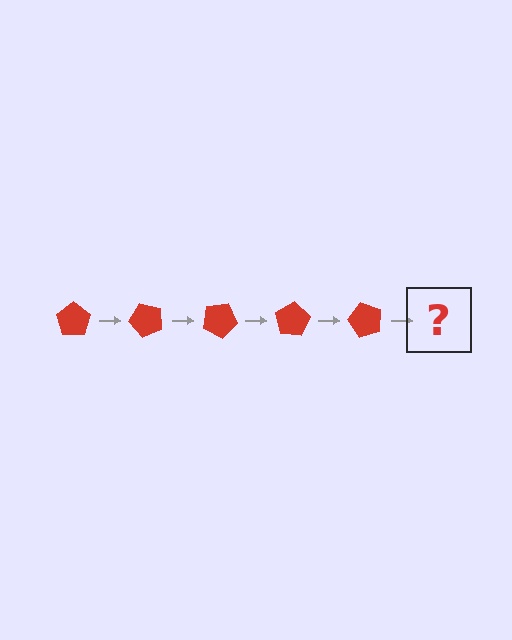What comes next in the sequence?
The next element should be a red pentagon rotated 250 degrees.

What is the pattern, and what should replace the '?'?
The pattern is that the pentagon rotates 50 degrees each step. The '?' should be a red pentagon rotated 250 degrees.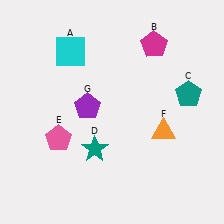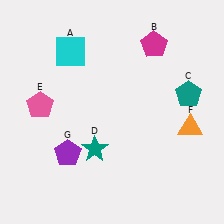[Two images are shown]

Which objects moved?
The objects that moved are: the pink pentagon (E), the orange triangle (F), the purple pentagon (G).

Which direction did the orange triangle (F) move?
The orange triangle (F) moved right.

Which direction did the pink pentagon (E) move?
The pink pentagon (E) moved up.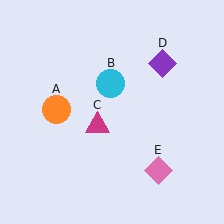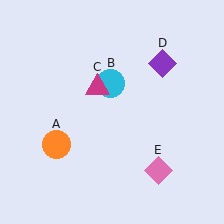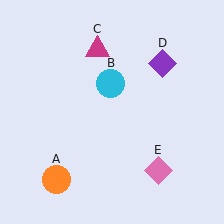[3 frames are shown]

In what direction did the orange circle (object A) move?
The orange circle (object A) moved down.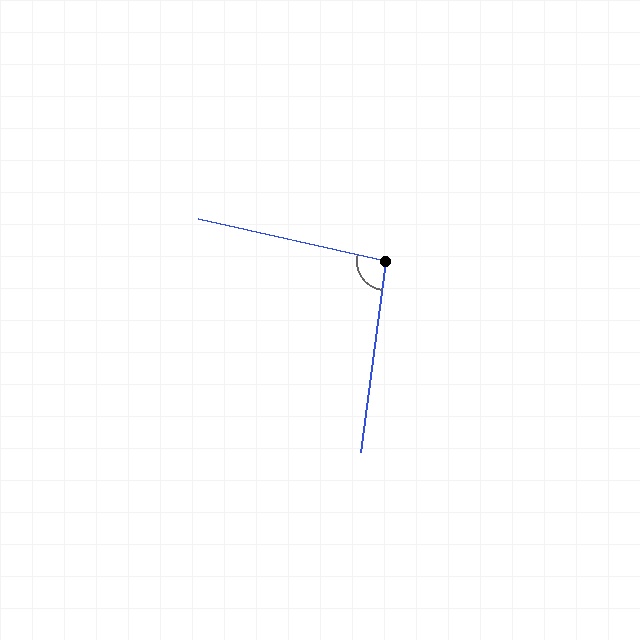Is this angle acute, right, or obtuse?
It is obtuse.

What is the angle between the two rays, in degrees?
Approximately 95 degrees.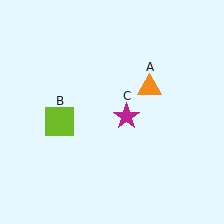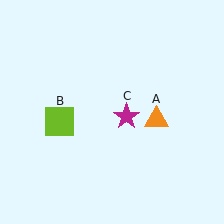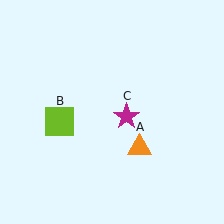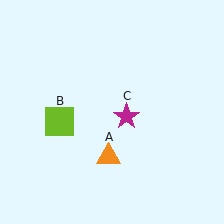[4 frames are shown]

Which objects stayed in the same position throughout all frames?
Lime square (object B) and magenta star (object C) remained stationary.